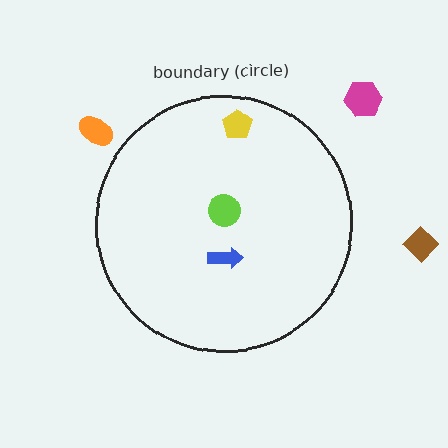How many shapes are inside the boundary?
3 inside, 3 outside.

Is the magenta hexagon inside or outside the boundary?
Outside.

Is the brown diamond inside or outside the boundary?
Outside.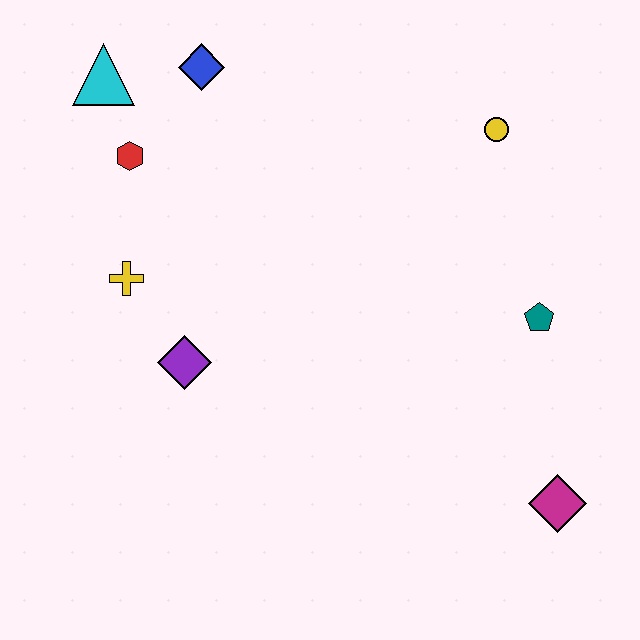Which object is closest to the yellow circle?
The teal pentagon is closest to the yellow circle.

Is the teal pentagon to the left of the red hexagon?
No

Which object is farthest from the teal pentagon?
The cyan triangle is farthest from the teal pentagon.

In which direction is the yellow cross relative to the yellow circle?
The yellow cross is to the left of the yellow circle.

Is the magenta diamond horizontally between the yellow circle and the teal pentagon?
No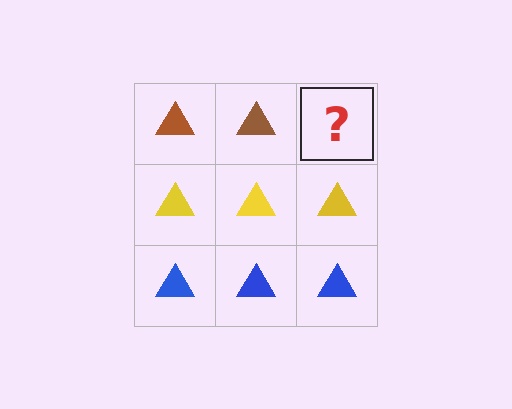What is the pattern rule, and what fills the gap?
The rule is that each row has a consistent color. The gap should be filled with a brown triangle.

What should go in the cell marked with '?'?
The missing cell should contain a brown triangle.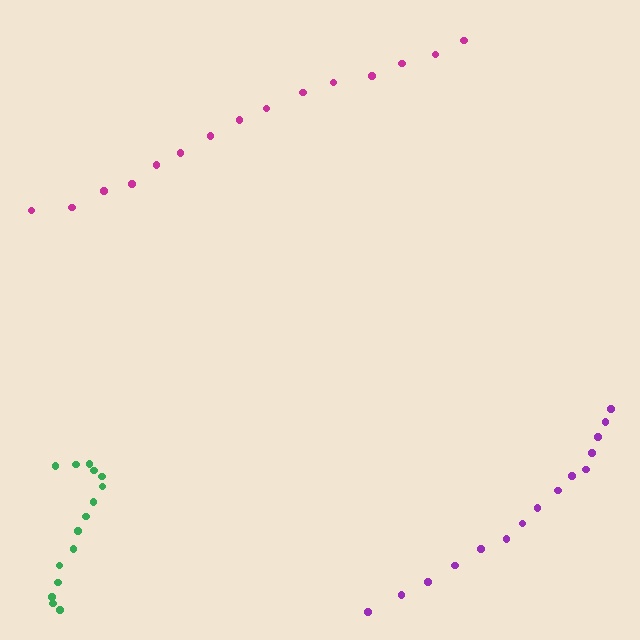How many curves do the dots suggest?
There are 3 distinct paths.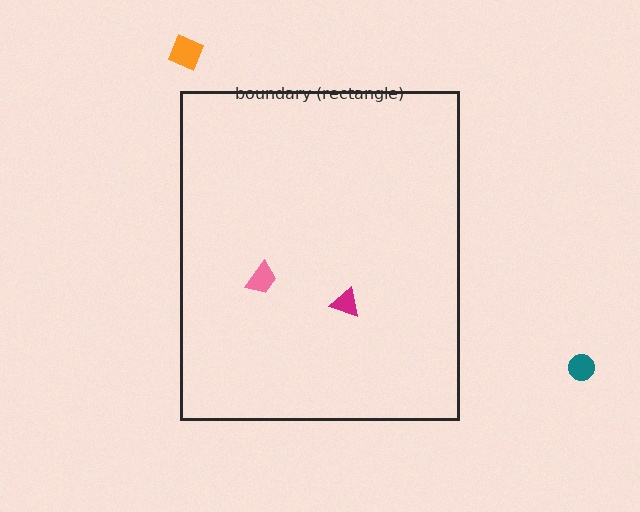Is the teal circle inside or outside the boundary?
Outside.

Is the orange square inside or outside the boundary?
Outside.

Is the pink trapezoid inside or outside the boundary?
Inside.